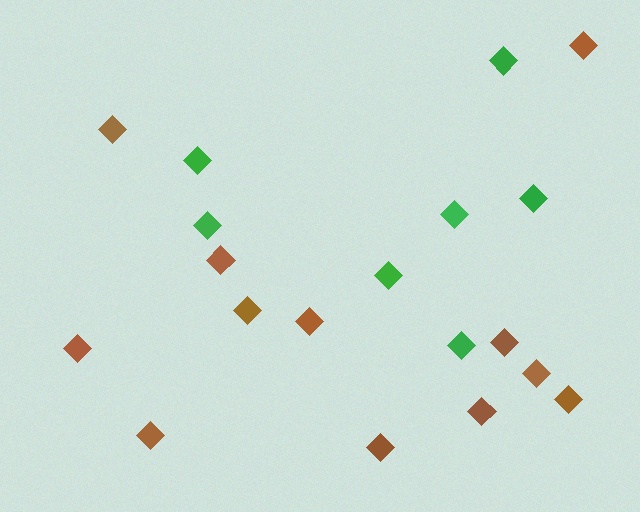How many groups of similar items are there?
There are 2 groups: one group of brown diamonds (12) and one group of green diamonds (7).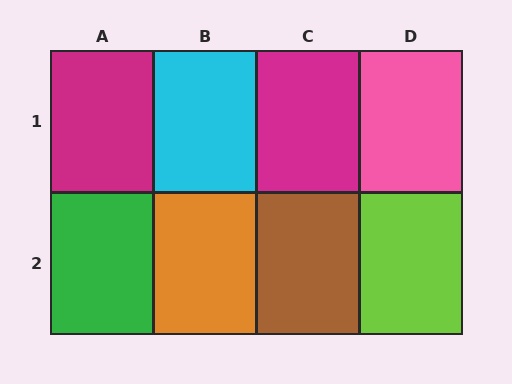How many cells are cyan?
1 cell is cyan.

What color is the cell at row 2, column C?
Brown.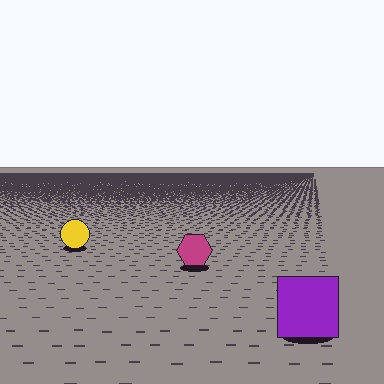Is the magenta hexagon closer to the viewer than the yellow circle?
Yes. The magenta hexagon is closer — you can tell from the texture gradient: the ground texture is coarser near it.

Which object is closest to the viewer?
The purple square is closest. The texture marks near it are larger and more spread out.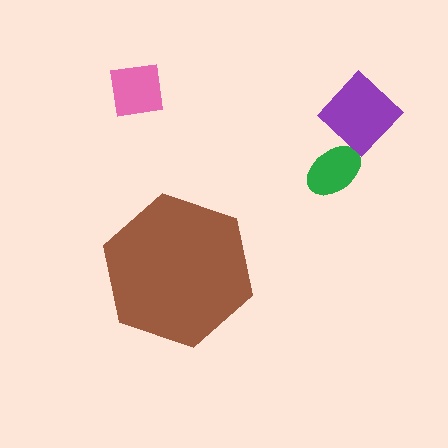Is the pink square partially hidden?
No, the pink square is fully visible.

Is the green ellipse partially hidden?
No, the green ellipse is fully visible.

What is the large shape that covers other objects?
A brown hexagon.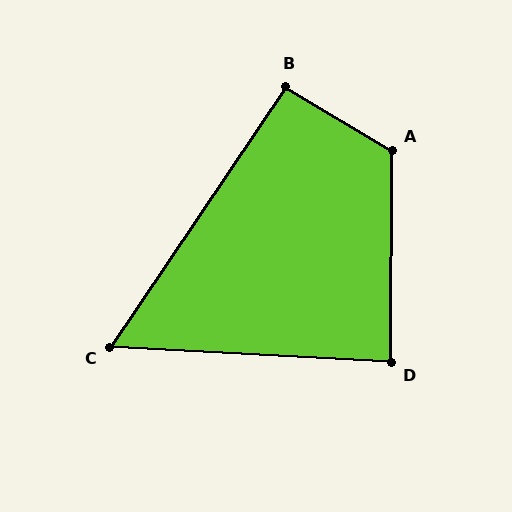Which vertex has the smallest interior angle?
C, at approximately 59 degrees.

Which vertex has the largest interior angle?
A, at approximately 121 degrees.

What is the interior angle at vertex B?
Approximately 93 degrees (approximately right).